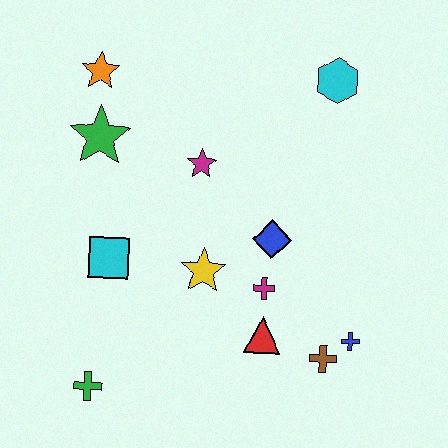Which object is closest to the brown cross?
The blue cross is closest to the brown cross.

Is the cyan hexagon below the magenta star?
No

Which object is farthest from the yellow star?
The cyan hexagon is farthest from the yellow star.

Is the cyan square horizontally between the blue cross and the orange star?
Yes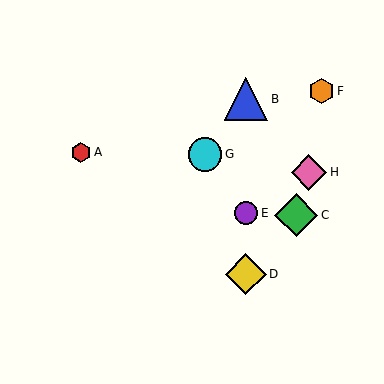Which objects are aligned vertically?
Objects B, D, E are aligned vertically.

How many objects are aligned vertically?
3 objects (B, D, E) are aligned vertically.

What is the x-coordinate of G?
Object G is at x≈205.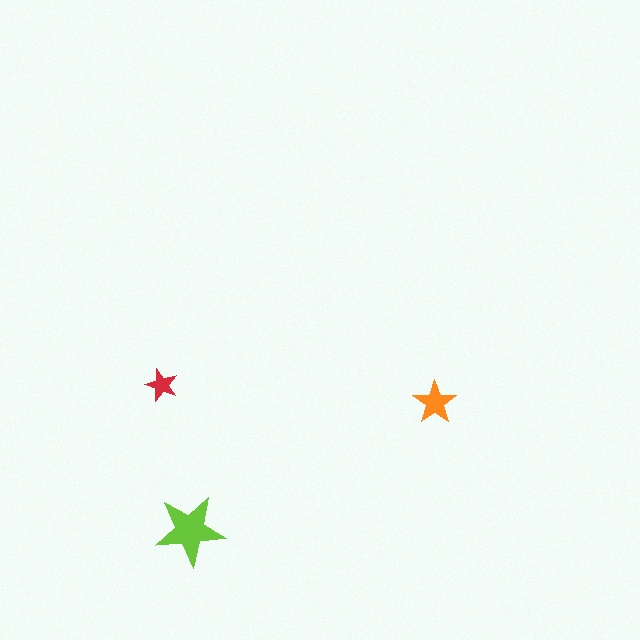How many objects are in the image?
There are 3 objects in the image.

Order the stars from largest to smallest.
the lime one, the orange one, the red one.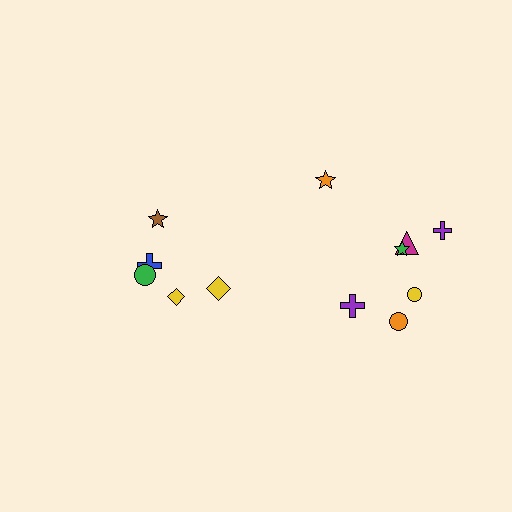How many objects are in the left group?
There are 5 objects.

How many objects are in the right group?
There are 7 objects.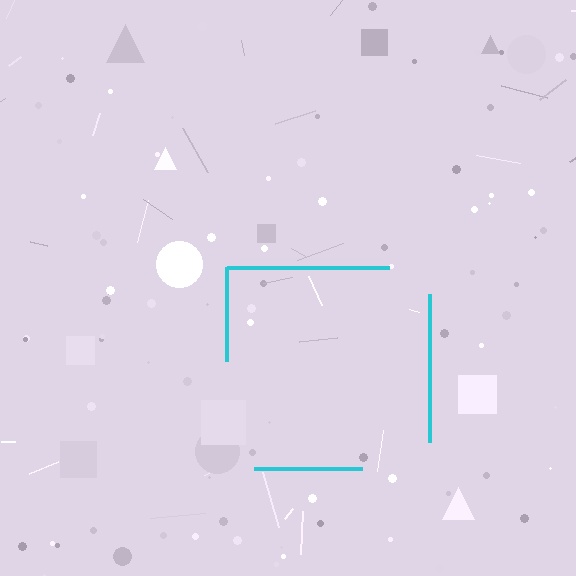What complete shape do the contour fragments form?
The contour fragments form a square.